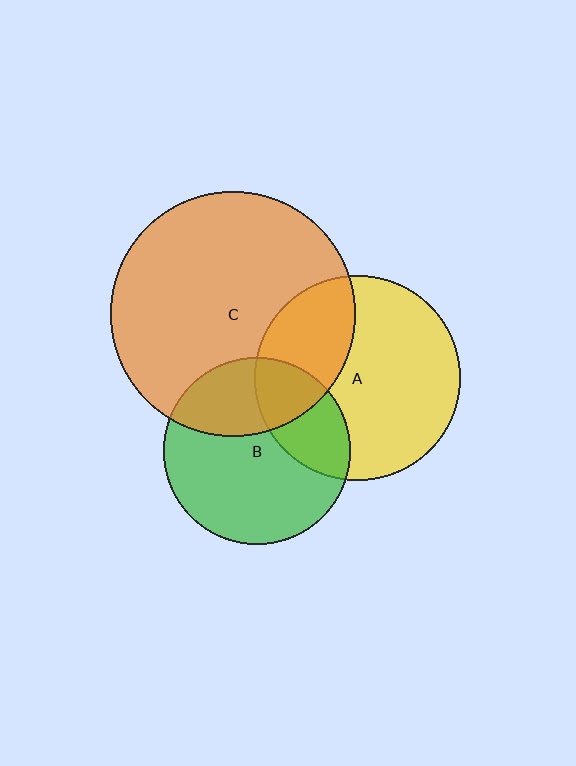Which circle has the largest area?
Circle C (orange).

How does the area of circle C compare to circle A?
Approximately 1.4 times.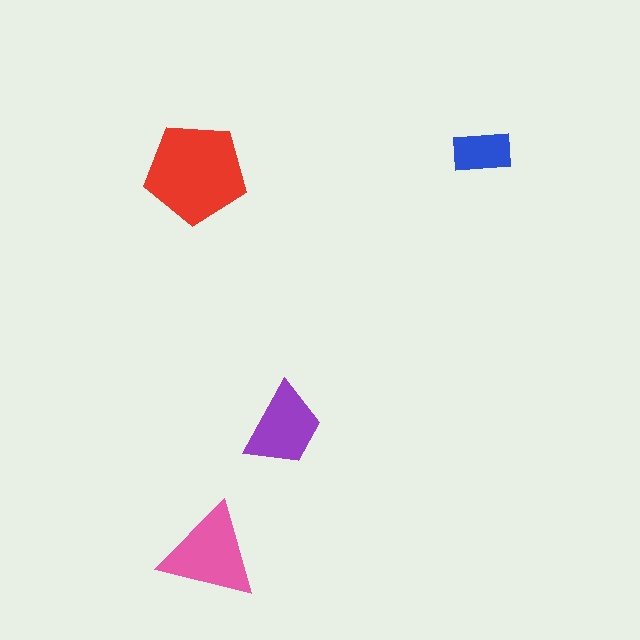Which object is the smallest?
The blue rectangle.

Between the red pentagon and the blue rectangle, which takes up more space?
The red pentagon.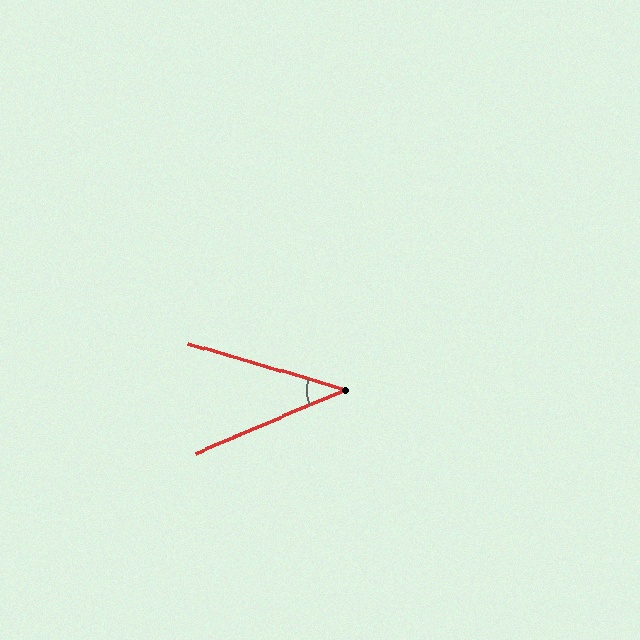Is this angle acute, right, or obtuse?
It is acute.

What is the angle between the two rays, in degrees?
Approximately 39 degrees.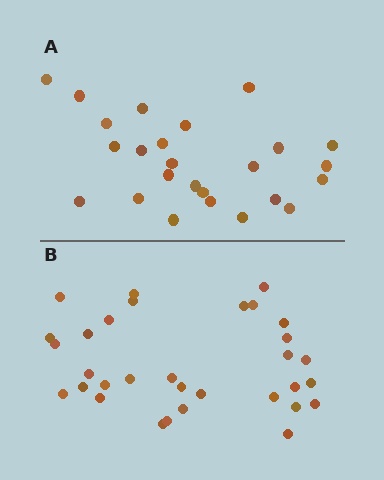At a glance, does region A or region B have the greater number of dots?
Region B (the bottom region) has more dots.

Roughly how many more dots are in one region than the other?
Region B has roughly 8 or so more dots than region A.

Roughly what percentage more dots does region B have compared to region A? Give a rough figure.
About 30% more.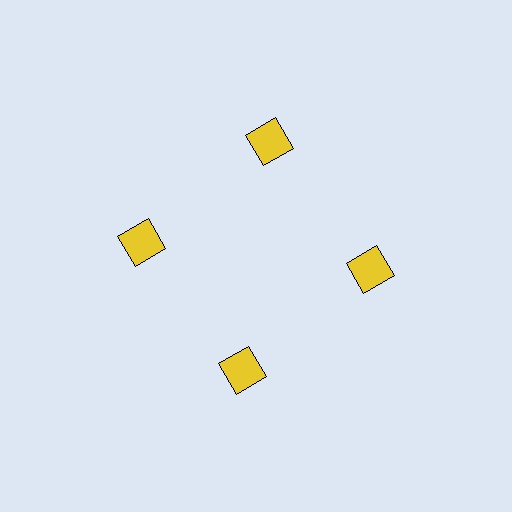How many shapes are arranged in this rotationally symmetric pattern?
There are 4 shapes, arranged in 4 groups of 1.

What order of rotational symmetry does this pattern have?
This pattern has 4-fold rotational symmetry.